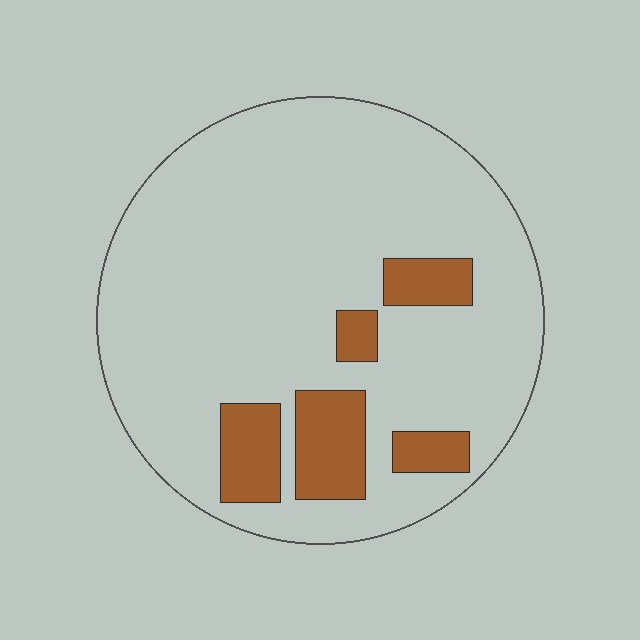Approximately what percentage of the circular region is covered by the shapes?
Approximately 15%.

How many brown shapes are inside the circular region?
5.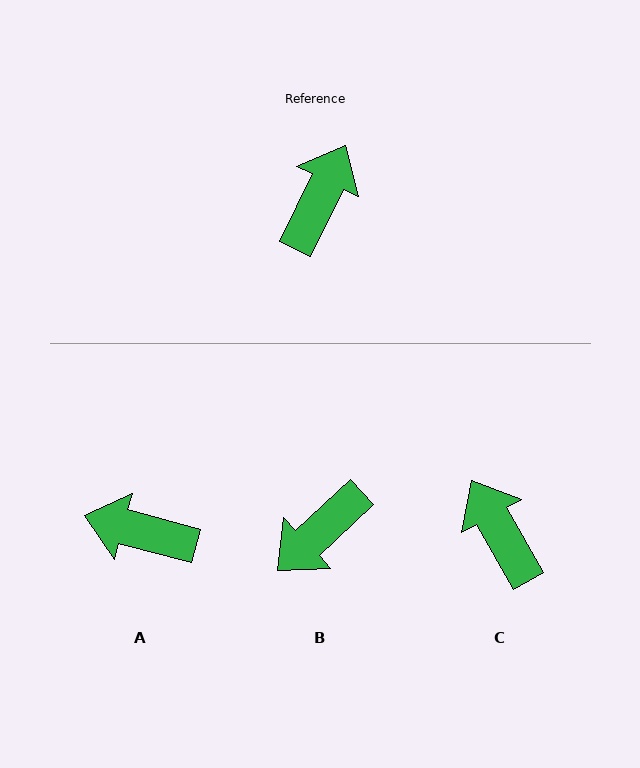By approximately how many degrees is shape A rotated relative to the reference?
Approximately 101 degrees counter-clockwise.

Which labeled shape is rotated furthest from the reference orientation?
B, about 159 degrees away.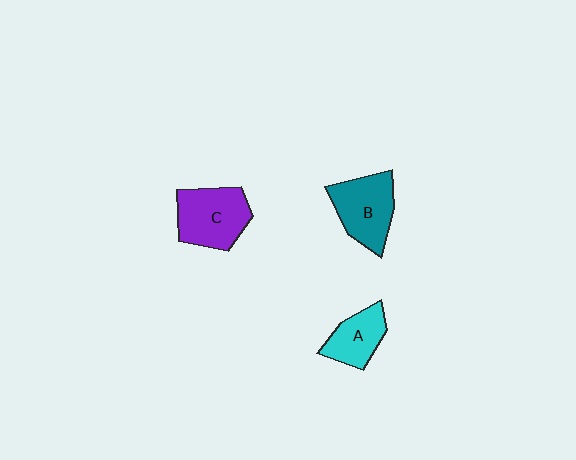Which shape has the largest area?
Shape C (purple).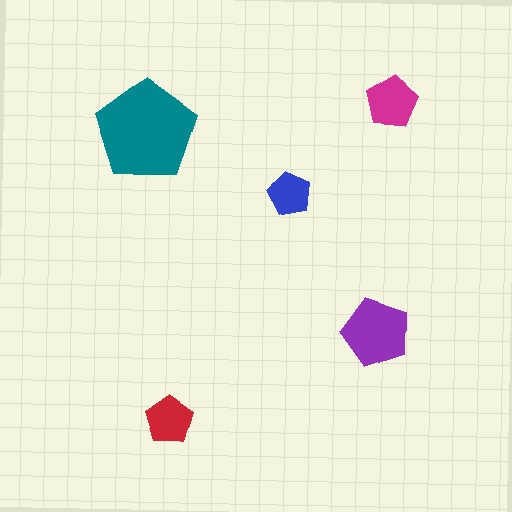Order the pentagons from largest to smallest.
the teal one, the purple one, the magenta one, the red one, the blue one.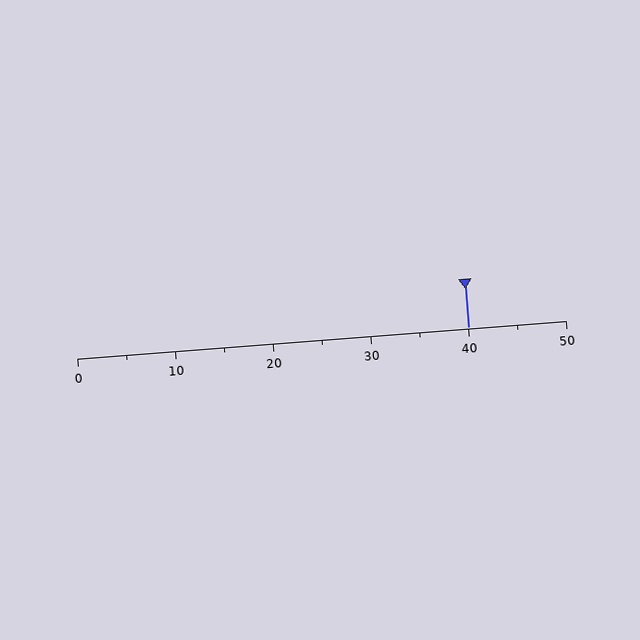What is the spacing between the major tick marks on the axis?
The major ticks are spaced 10 apart.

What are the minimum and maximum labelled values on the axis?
The axis runs from 0 to 50.